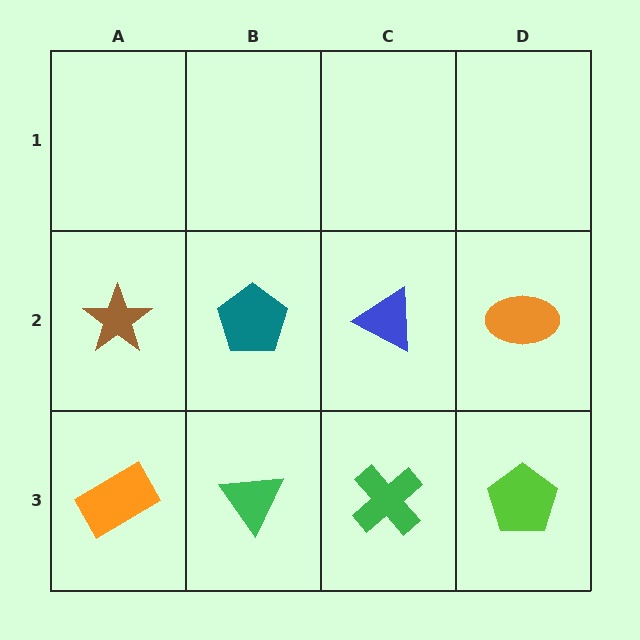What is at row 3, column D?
A lime pentagon.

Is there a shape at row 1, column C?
No, that cell is empty.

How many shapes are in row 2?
4 shapes.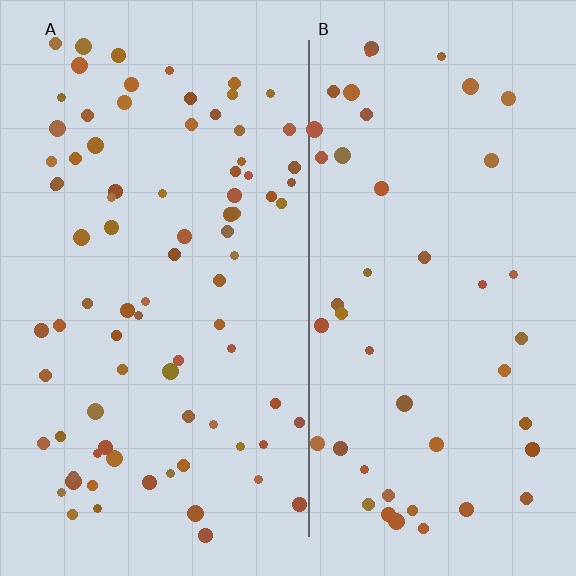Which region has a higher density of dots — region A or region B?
A (the left).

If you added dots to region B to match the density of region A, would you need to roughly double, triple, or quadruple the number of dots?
Approximately double.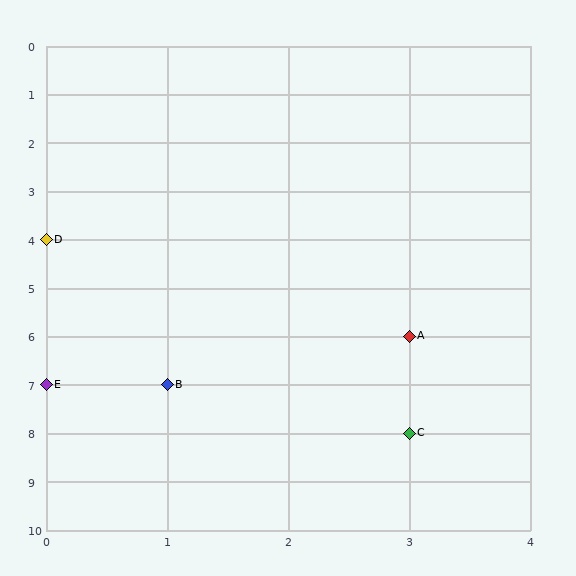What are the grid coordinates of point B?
Point B is at grid coordinates (1, 7).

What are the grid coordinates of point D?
Point D is at grid coordinates (0, 4).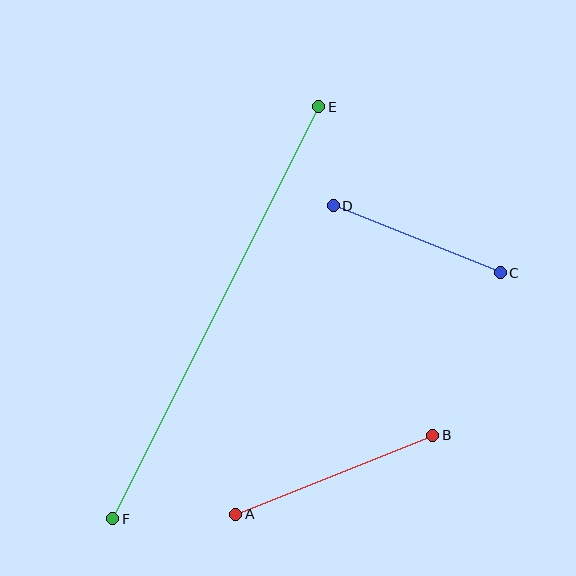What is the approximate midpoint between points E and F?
The midpoint is at approximately (216, 313) pixels.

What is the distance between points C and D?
The distance is approximately 180 pixels.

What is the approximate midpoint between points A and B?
The midpoint is at approximately (334, 475) pixels.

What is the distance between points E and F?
The distance is approximately 461 pixels.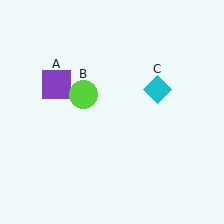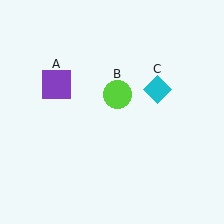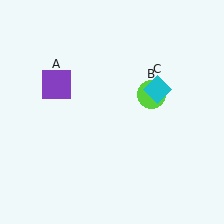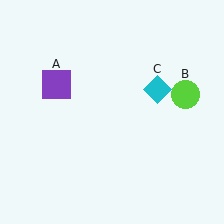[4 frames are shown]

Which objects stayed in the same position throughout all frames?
Purple square (object A) and cyan diamond (object C) remained stationary.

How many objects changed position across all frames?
1 object changed position: lime circle (object B).